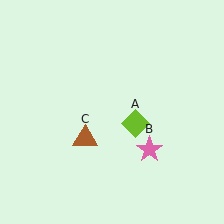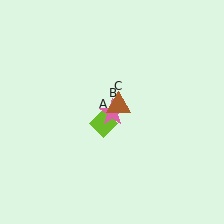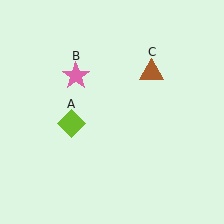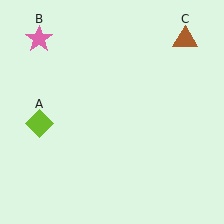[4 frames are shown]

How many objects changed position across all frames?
3 objects changed position: lime diamond (object A), pink star (object B), brown triangle (object C).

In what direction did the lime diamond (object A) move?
The lime diamond (object A) moved left.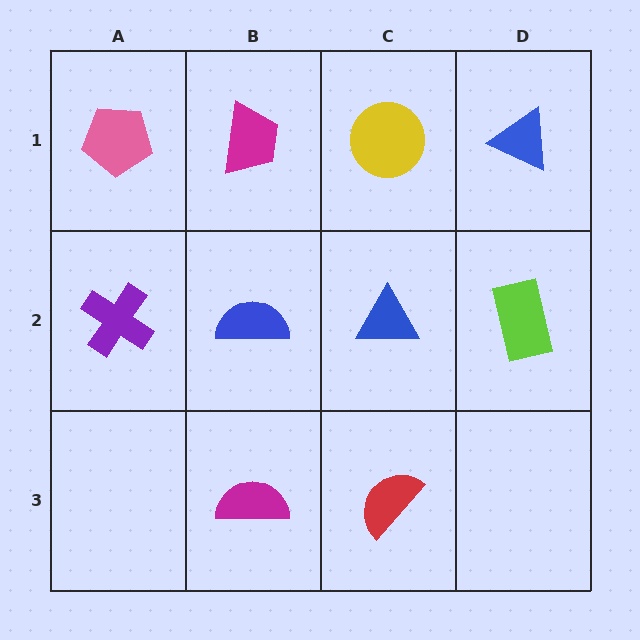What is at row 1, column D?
A blue triangle.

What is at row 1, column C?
A yellow circle.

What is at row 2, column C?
A blue triangle.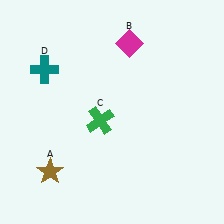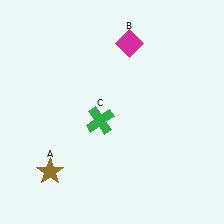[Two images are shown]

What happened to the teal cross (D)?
The teal cross (D) was removed in Image 2. It was in the top-left area of Image 1.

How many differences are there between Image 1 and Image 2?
There is 1 difference between the two images.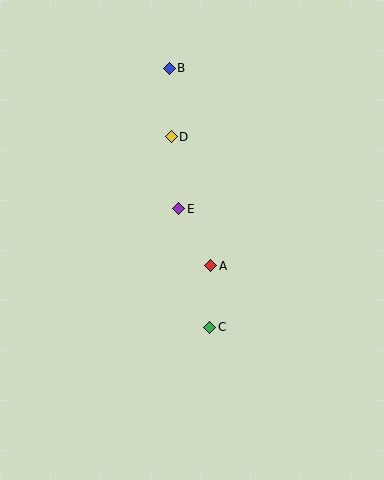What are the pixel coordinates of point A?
Point A is at (211, 266).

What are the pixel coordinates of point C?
Point C is at (210, 327).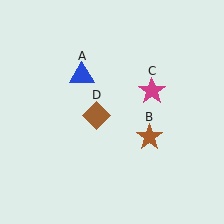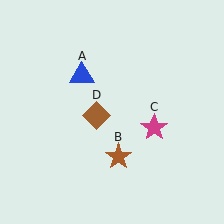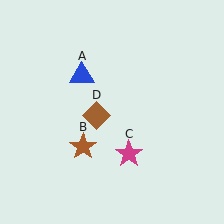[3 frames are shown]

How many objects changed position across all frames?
2 objects changed position: brown star (object B), magenta star (object C).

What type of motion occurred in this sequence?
The brown star (object B), magenta star (object C) rotated clockwise around the center of the scene.